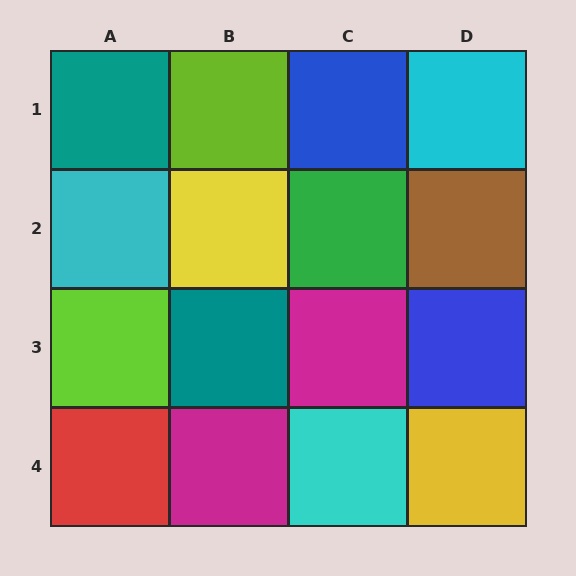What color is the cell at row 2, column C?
Green.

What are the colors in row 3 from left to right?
Lime, teal, magenta, blue.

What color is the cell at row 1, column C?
Blue.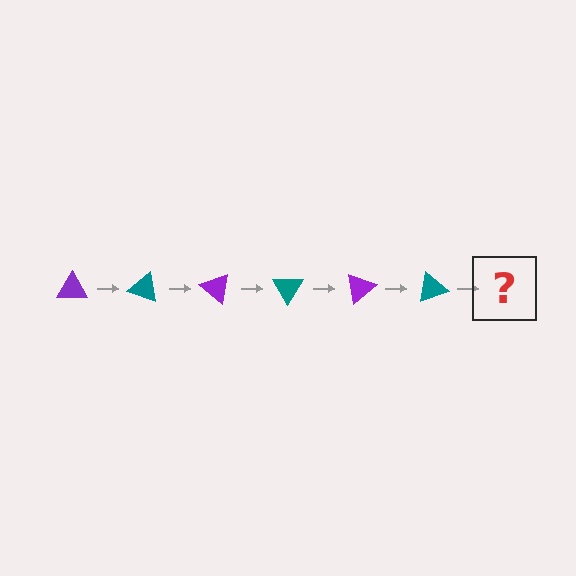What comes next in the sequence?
The next element should be a purple triangle, rotated 120 degrees from the start.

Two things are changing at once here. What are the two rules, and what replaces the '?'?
The two rules are that it rotates 20 degrees each step and the color cycles through purple and teal. The '?' should be a purple triangle, rotated 120 degrees from the start.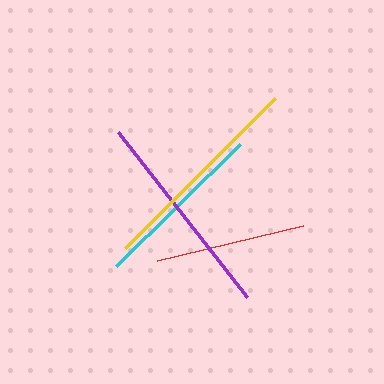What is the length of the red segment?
The red segment is approximately 150 pixels long.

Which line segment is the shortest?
The red line is the shortest at approximately 150 pixels.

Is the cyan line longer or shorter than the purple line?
The purple line is longer than the cyan line.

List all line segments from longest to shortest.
From longest to shortest: yellow, purple, cyan, red.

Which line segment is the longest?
The yellow line is the longest at approximately 212 pixels.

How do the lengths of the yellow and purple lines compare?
The yellow and purple lines are approximately the same length.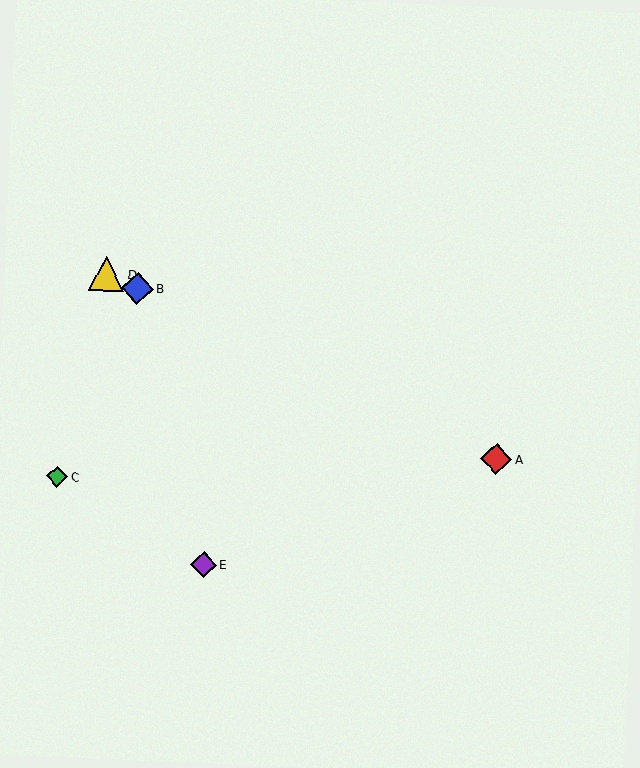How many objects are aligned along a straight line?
3 objects (A, B, D) are aligned along a straight line.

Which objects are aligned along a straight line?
Objects A, B, D are aligned along a straight line.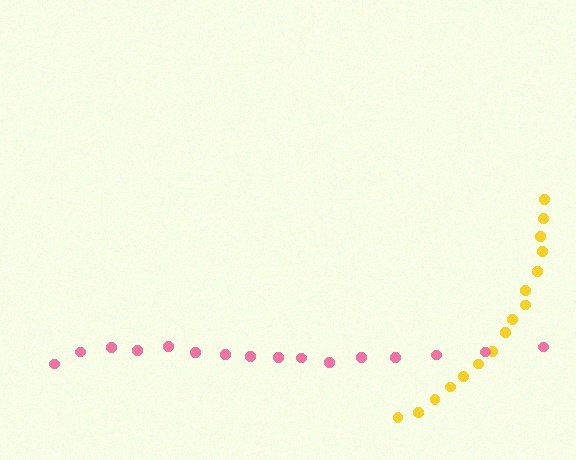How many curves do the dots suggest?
There are 2 distinct paths.